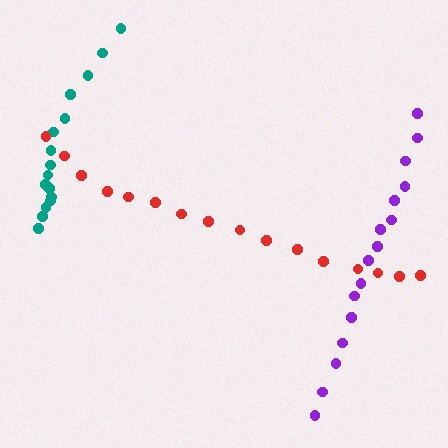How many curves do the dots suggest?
There are 3 distinct paths.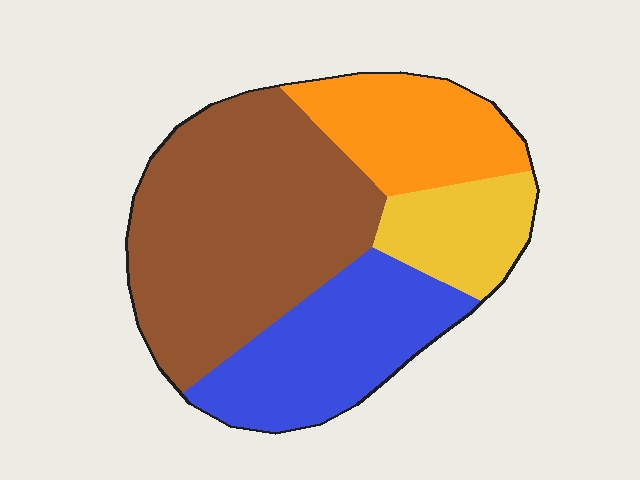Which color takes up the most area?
Brown, at roughly 45%.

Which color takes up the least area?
Yellow, at roughly 15%.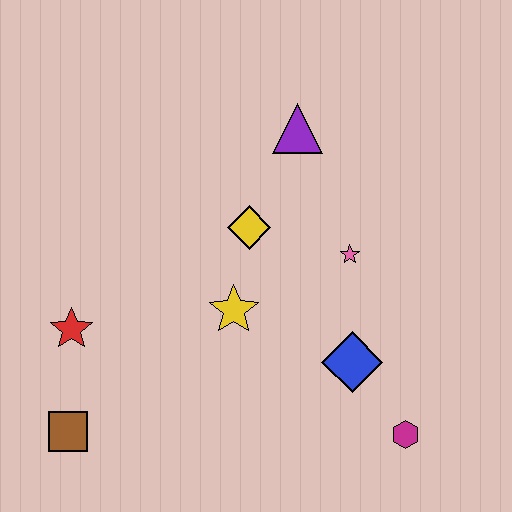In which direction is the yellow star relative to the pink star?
The yellow star is to the left of the pink star.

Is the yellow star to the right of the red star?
Yes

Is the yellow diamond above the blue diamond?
Yes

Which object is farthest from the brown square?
The purple triangle is farthest from the brown square.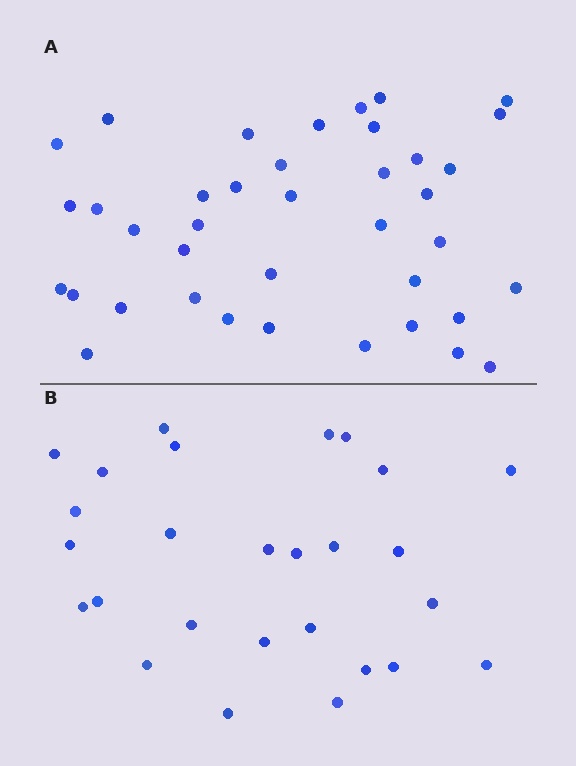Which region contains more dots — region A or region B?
Region A (the top region) has more dots.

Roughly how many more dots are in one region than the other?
Region A has roughly 12 or so more dots than region B.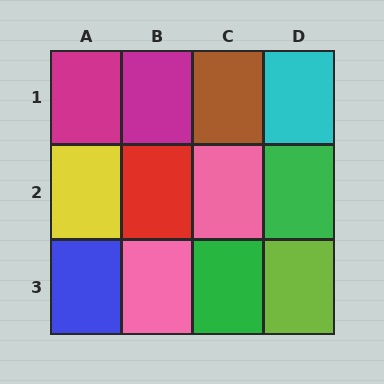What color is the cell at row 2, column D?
Green.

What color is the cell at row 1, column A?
Magenta.